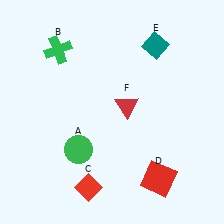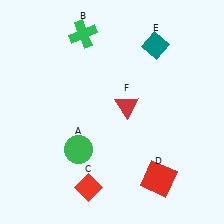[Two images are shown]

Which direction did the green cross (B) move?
The green cross (B) moved right.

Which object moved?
The green cross (B) moved right.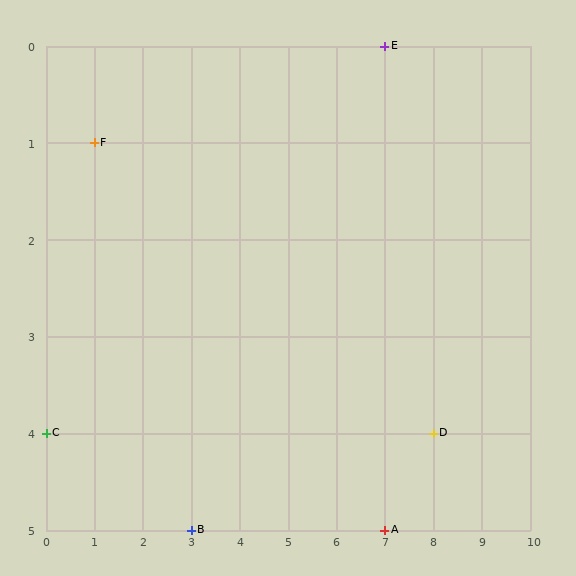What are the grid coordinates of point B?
Point B is at grid coordinates (3, 5).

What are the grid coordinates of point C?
Point C is at grid coordinates (0, 4).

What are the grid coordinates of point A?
Point A is at grid coordinates (7, 5).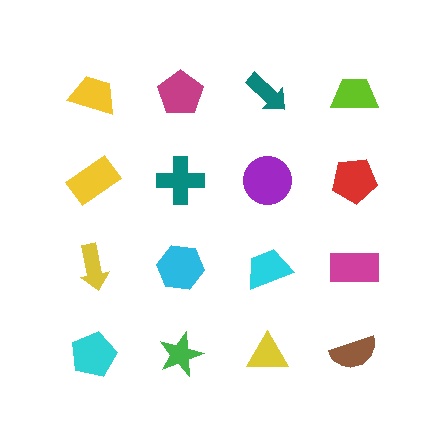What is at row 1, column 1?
A yellow trapezoid.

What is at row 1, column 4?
A lime trapezoid.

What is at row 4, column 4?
A brown semicircle.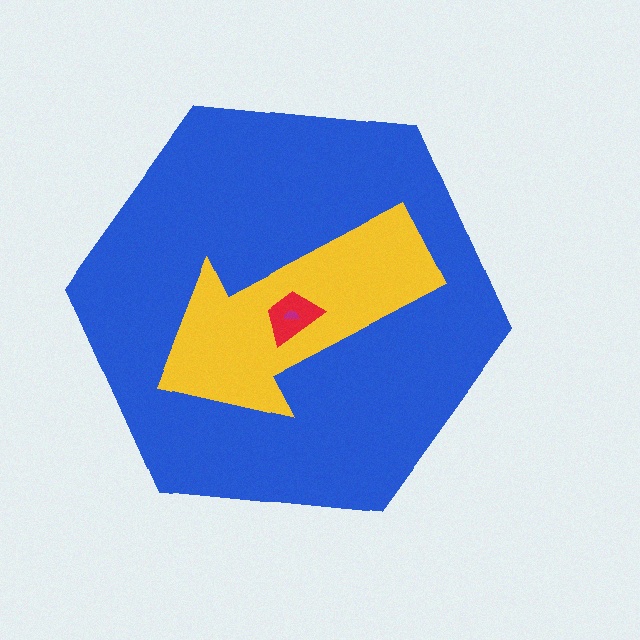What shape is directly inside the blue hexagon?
The yellow arrow.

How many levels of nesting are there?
4.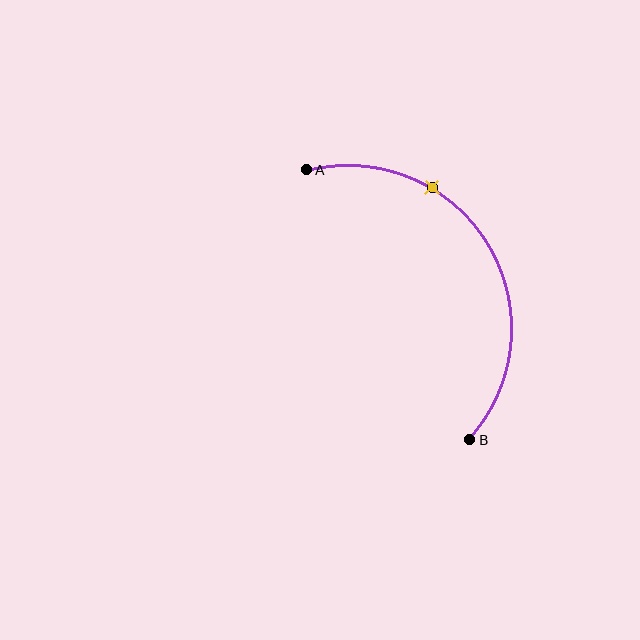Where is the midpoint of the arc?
The arc midpoint is the point on the curve farthest from the straight line joining A and B. It sits to the right of that line.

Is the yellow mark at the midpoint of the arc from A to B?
No. The yellow mark lies on the arc but is closer to endpoint A. The arc midpoint would be at the point on the curve equidistant along the arc from both A and B.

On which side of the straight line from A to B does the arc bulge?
The arc bulges to the right of the straight line connecting A and B.